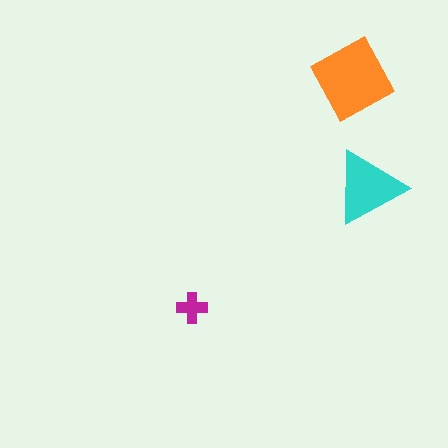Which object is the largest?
The orange square.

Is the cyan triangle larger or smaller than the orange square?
Smaller.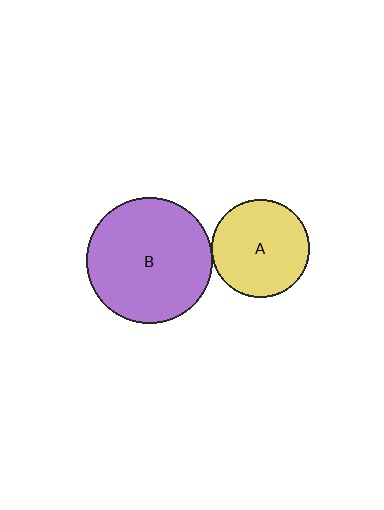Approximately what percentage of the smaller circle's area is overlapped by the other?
Approximately 5%.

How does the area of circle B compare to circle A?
Approximately 1.7 times.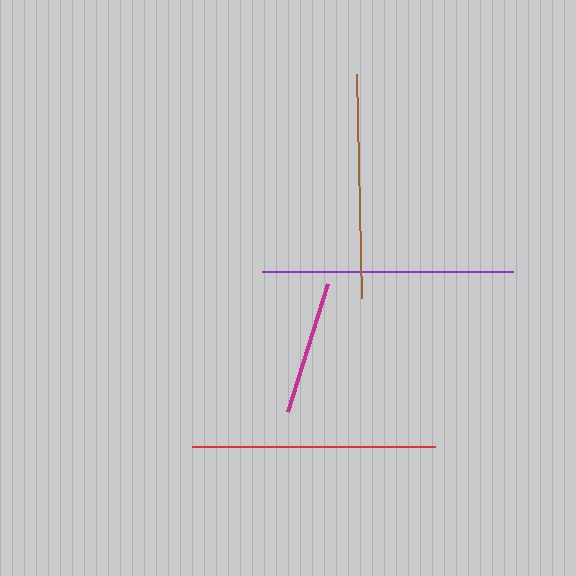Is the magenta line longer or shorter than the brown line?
The brown line is longer than the magenta line.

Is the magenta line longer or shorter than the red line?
The red line is longer than the magenta line.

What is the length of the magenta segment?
The magenta segment is approximately 133 pixels long.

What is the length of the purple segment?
The purple segment is approximately 252 pixels long.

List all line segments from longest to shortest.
From longest to shortest: purple, red, brown, magenta.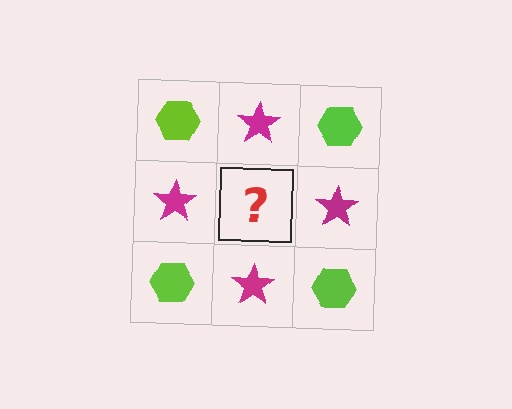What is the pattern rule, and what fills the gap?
The rule is that it alternates lime hexagon and magenta star in a checkerboard pattern. The gap should be filled with a lime hexagon.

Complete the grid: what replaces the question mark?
The question mark should be replaced with a lime hexagon.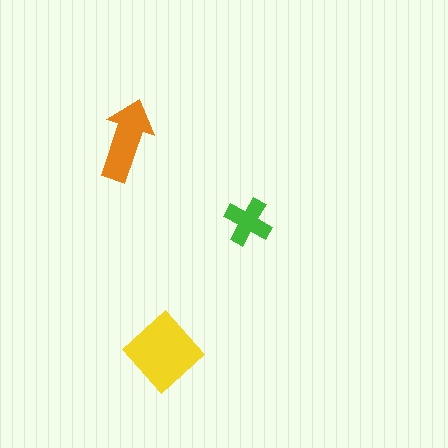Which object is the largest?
The yellow diamond.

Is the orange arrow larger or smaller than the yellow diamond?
Smaller.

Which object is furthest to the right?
The green cross is rightmost.